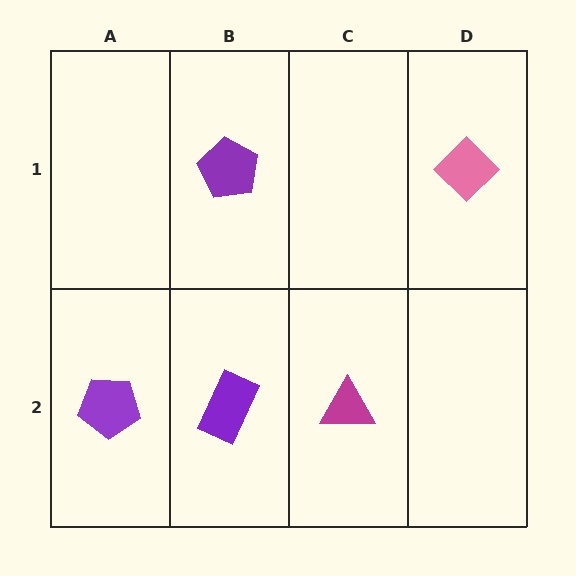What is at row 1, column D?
A pink diamond.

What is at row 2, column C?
A magenta triangle.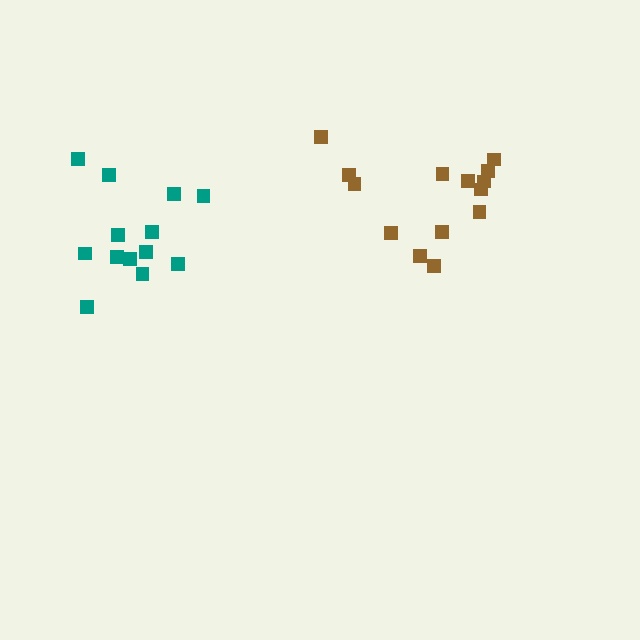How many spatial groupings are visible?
There are 2 spatial groupings.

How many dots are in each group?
Group 1: 14 dots, Group 2: 13 dots (27 total).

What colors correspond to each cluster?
The clusters are colored: brown, teal.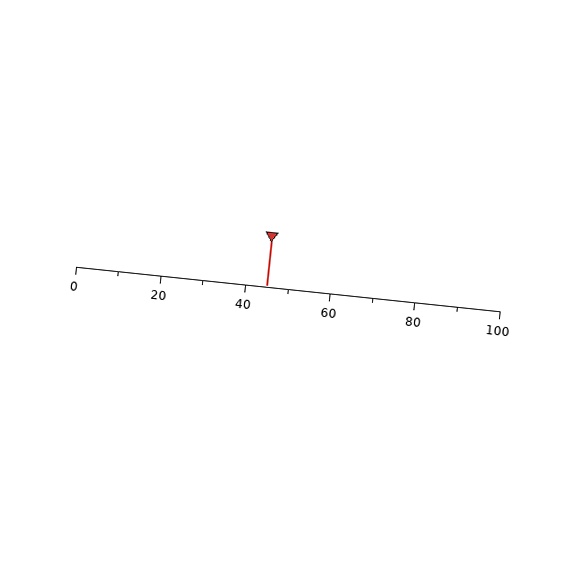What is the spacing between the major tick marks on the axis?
The major ticks are spaced 20 apart.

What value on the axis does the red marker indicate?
The marker indicates approximately 45.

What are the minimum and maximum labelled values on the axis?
The axis runs from 0 to 100.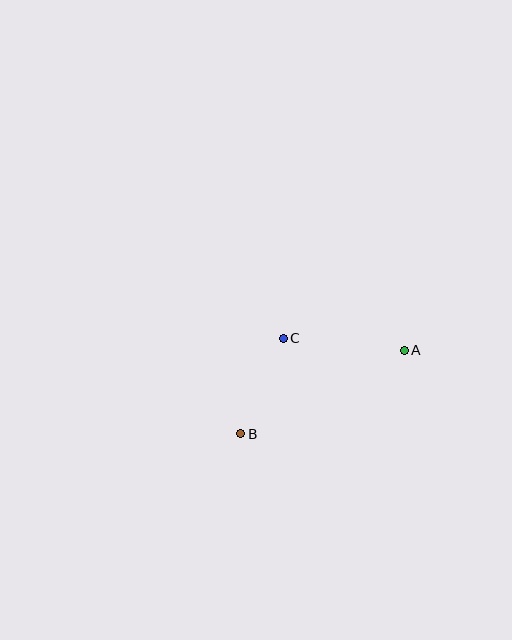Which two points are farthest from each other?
Points A and B are farthest from each other.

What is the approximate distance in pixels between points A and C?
The distance between A and C is approximately 122 pixels.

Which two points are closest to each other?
Points B and C are closest to each other.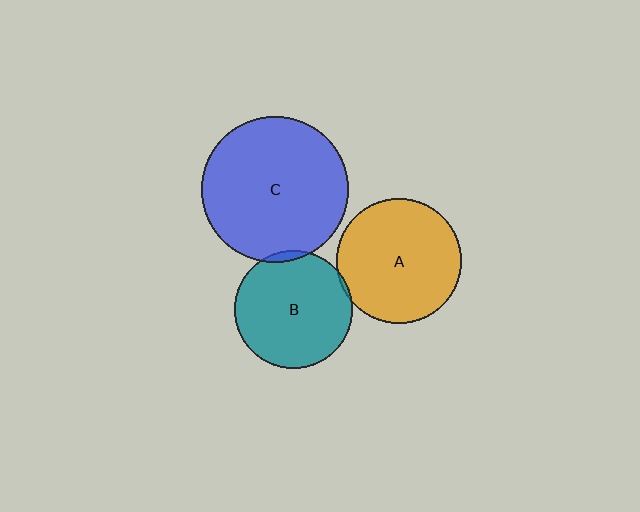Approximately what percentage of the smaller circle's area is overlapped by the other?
Approximately 5%.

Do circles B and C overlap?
Yes.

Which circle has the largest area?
Circle C (blue).